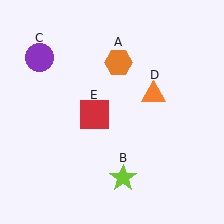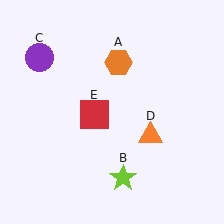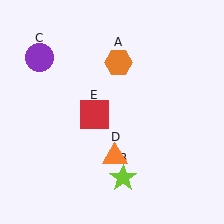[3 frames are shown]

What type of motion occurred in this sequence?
The orange triangle (object D) rotated clockwise around the center of the scene.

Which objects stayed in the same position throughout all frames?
Orange hexagon (object A) and lime star (object B) and purple circle (object C) and red square (object E) remained stationary.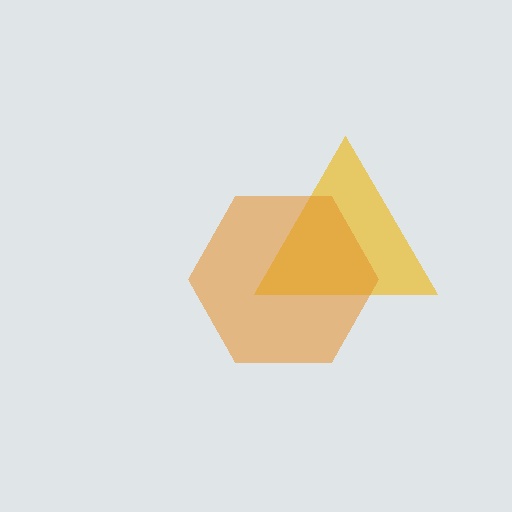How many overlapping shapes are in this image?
There are 2 overlapping shapes in the image.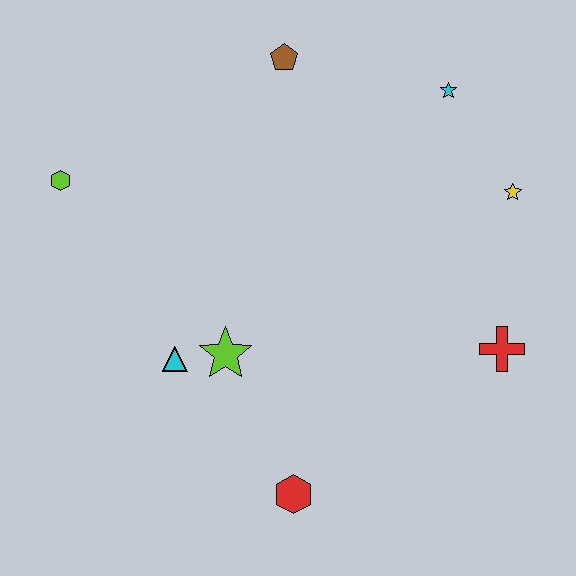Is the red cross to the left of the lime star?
No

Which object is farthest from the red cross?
The lime hexagon is farthest from the red cross.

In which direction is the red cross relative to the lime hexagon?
The red cross is to the right of the lime hexagon.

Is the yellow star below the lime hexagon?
Yes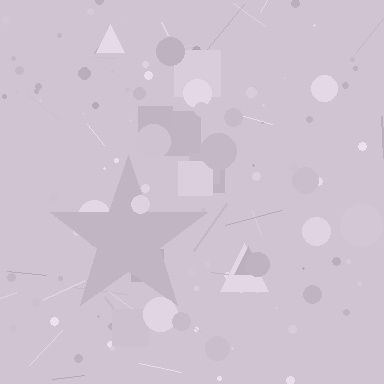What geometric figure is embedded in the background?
A star is embedded in the background.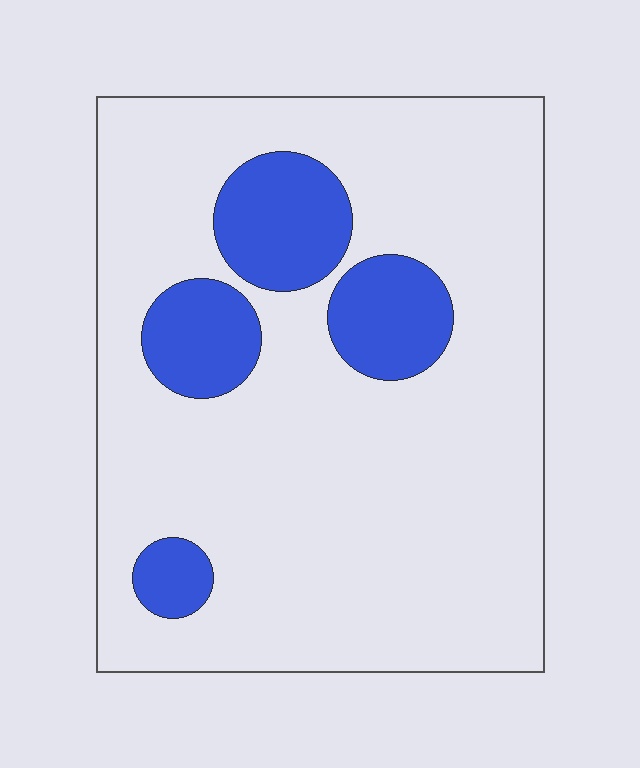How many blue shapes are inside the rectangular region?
4.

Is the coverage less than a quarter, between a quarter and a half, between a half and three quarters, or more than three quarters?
Less than a quarter.